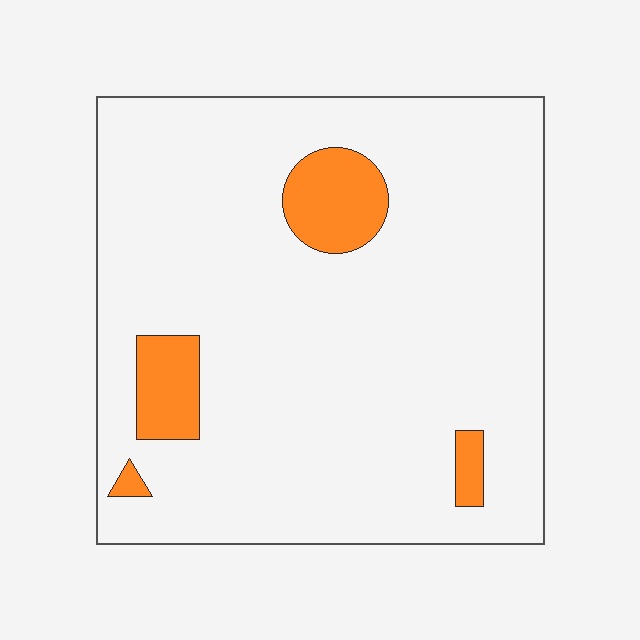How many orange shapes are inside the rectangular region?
4.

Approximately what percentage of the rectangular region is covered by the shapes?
Approximately 10%.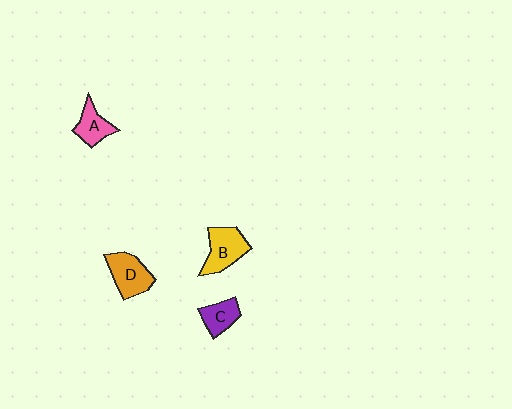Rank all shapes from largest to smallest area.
From largest to smallest: B (yellow), D (orange), A (pink), C (purple).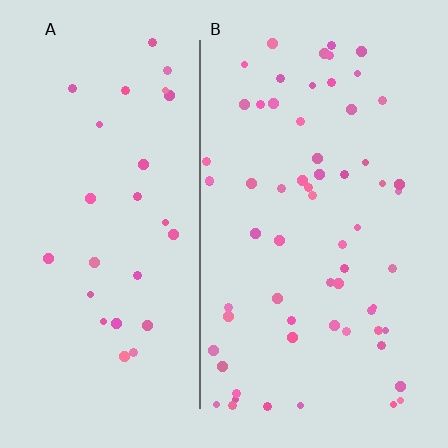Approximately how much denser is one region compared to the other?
Approximately 2.3× — region B over region A.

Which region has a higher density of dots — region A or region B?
B (the right).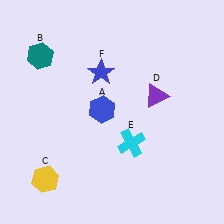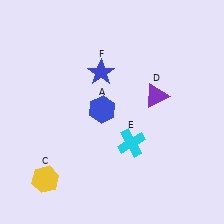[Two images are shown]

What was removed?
The teal hexagon (B) was removed in Image 2.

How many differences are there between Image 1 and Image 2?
There is 1 difference between the two images.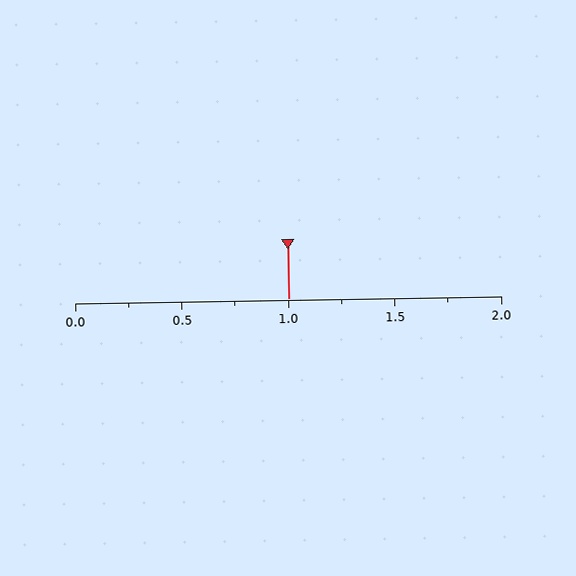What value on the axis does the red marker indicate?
The marker indicates approximately 1.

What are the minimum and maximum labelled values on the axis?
The axis runs from 0.0 to 2.0.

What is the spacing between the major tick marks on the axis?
The major ticks are spaced 0.5 apart.